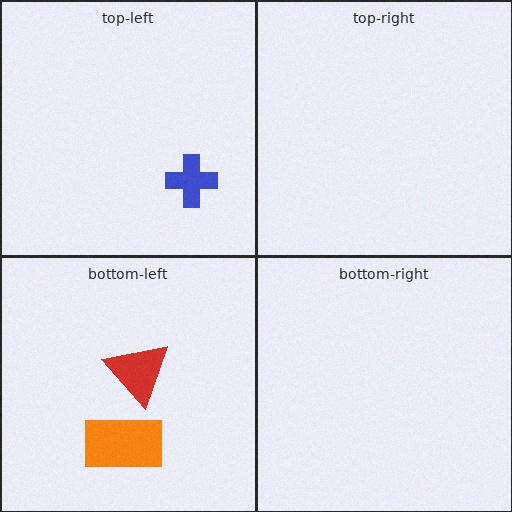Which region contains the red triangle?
The bottom-left region.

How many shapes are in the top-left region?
1.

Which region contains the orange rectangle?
The bottom-left region.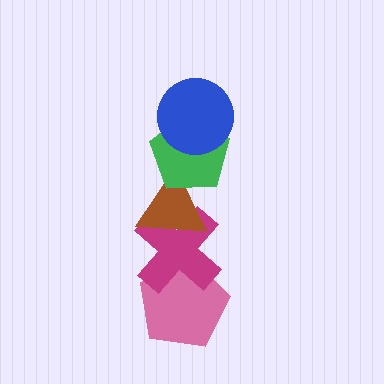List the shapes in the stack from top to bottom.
From top to bottom: the blue circle, the green pentagon, the brown triangle, the magenta cross, the pink pentagon.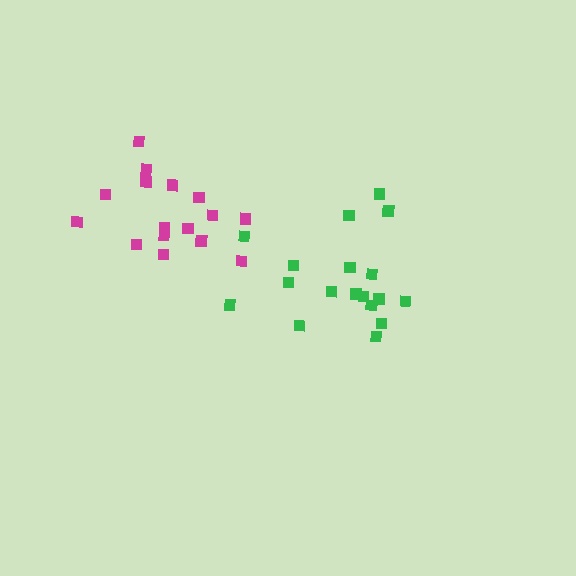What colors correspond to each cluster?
The clusters are colored: magenta, green.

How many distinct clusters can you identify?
There are 2 distinct clusters.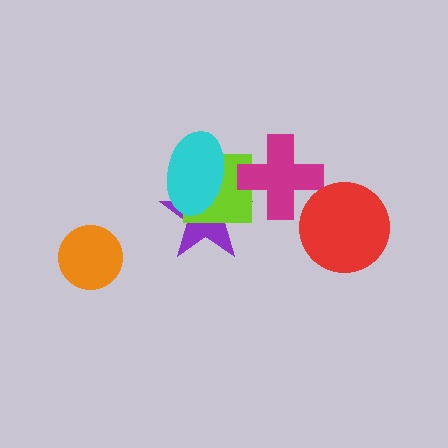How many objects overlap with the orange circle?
0 objects overlap with the orange circle.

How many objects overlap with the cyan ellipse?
2 objects overlap with the cyan ellipse.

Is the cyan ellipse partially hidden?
No, no other shape covers it.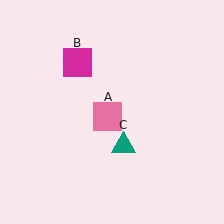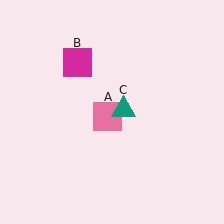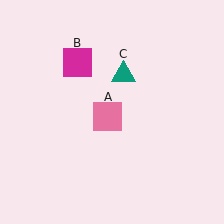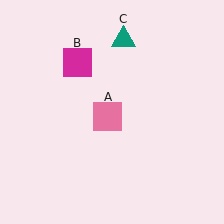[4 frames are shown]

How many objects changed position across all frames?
1 object changed position: teal triangle (object C).